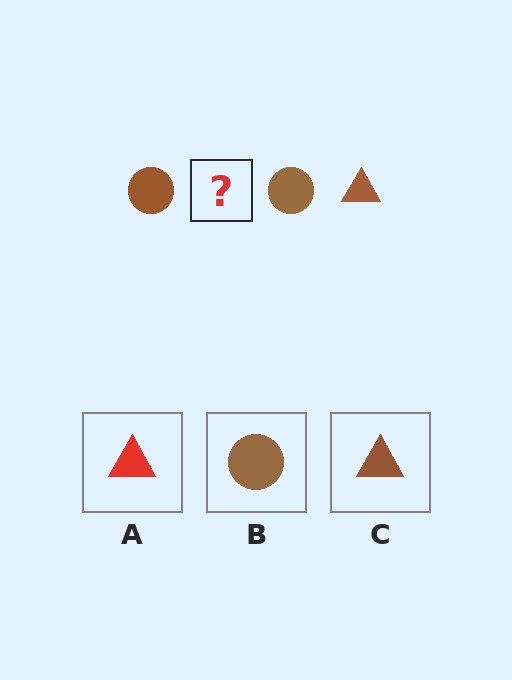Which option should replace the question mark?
Option C.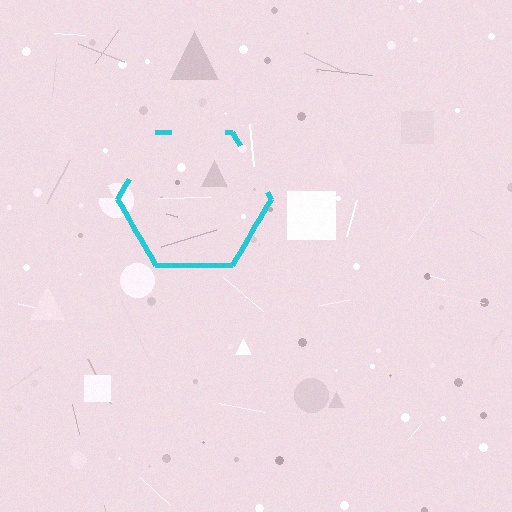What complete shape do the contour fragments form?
The contour fragments form a hexagon.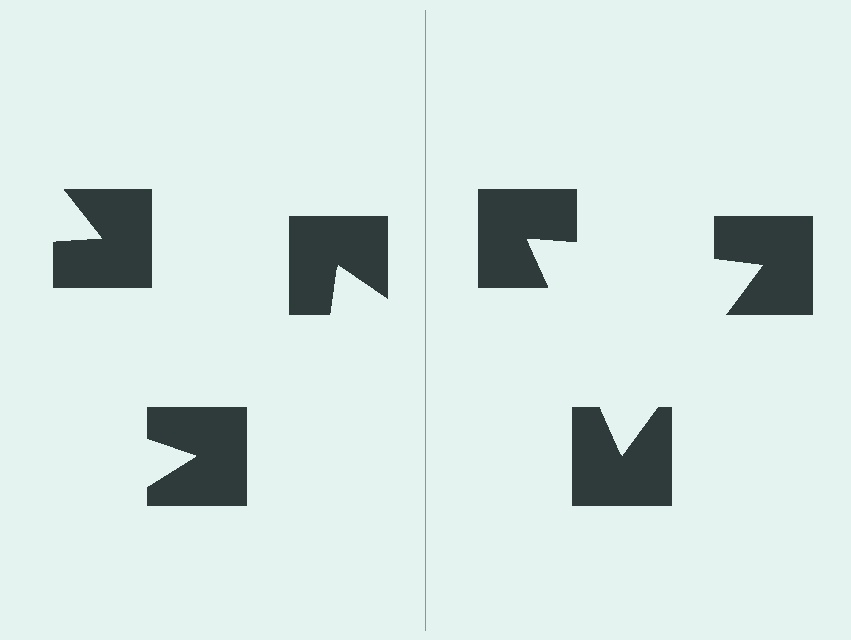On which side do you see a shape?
An illusory triangle appears on the right side. On the left side the wedge cuts are rotated, so no coherent shape forms.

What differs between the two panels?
The notched squares are positioned identically on both sides; only the wedge orientations differ. On the right they align to a triangle; on the left they are misaligned.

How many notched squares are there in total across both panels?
6 — 3 on each side.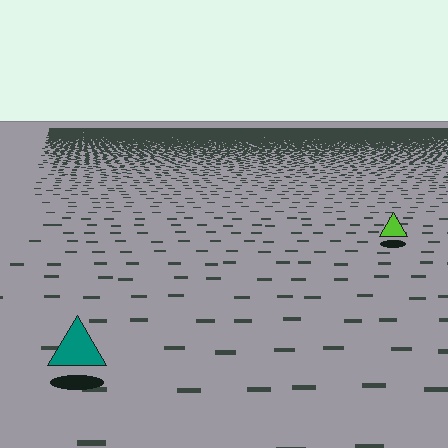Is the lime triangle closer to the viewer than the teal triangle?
No. The teal triangle is closer — you can tell from the texture gradient: the ground texture is coarser near it.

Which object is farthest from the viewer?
The lime triangle is farthest from the viewer. It appears smaller and the ground texture around it is denser.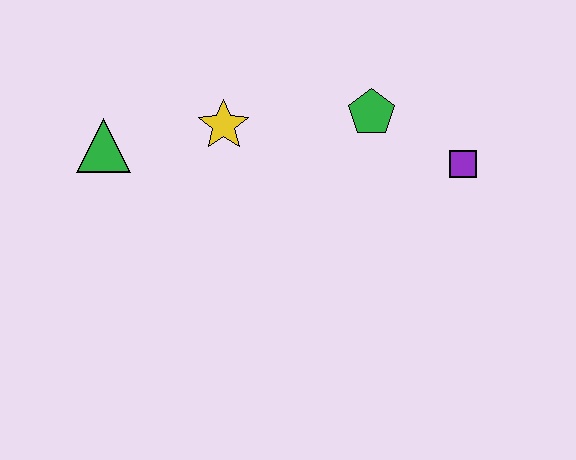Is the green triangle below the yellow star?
Yes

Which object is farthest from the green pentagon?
The green triangle is farthest from the green pentagon.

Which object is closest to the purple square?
The green pentagon is closest to the purple square.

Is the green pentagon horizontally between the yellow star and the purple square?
Yes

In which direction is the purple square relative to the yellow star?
The purple square is to the right of the yellow star.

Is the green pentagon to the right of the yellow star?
Yes